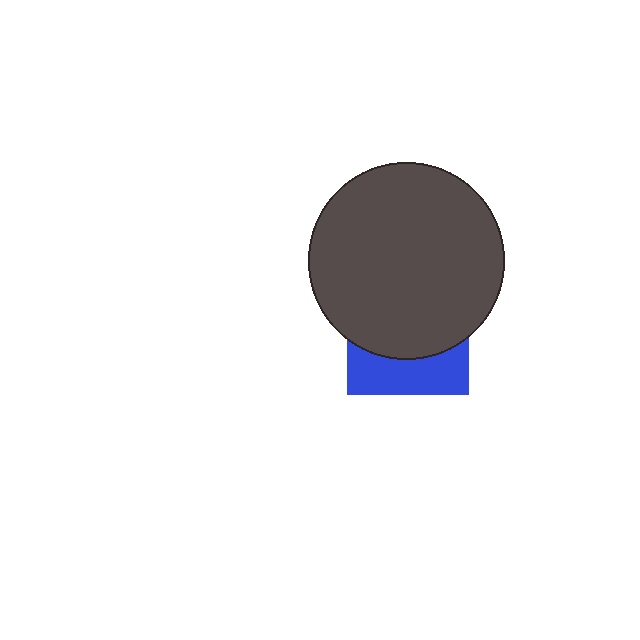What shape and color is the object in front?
The object in front is a dark gray circle.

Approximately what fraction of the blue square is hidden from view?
Roughly 65% of the blue square is hidden behind the dark gray circle.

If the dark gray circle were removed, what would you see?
You would see the complete blue square.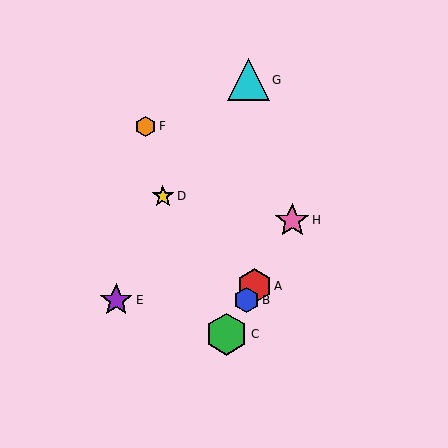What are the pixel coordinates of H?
Object H is at (292, 220).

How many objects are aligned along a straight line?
4 objects (A, B, C, H) are aligned along a straight line.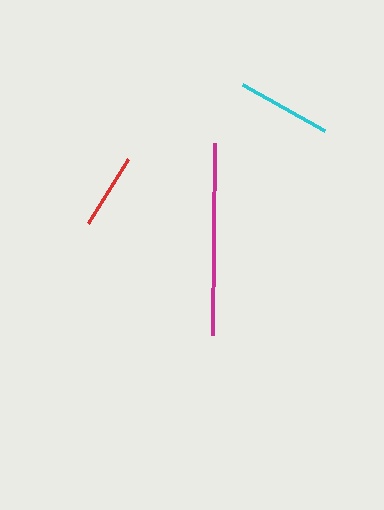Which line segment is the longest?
The magenta line is the longest at approximately 192 pixels.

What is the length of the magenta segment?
The magenta segment is approximately 192 pixels long.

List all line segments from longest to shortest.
From longest to shortest: magenta, cyan, red.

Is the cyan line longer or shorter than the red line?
The cyan line is longer than the red line.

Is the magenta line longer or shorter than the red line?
The magenta line is longer than the red line.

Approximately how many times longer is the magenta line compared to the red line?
The magenta line is approximately 2.5 times the length of the red line.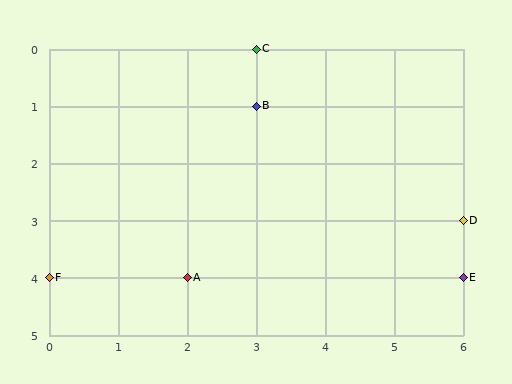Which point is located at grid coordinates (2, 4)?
Point A is at (2, 4).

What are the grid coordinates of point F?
Point F is at grid coordinates (0, 4).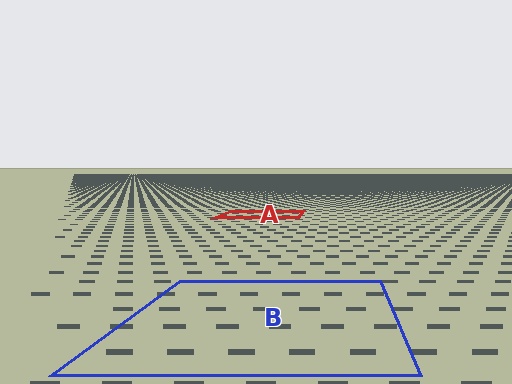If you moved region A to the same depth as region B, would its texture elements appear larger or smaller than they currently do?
They would appear larger. At a closer depth, the same texture elements are projected at a bigger on-screen size.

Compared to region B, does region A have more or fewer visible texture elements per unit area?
Region A has more texture elements per unit area — they are packed more densely because it is farther away.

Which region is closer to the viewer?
Region B is closer. The texture elements there are larger and more spread out.